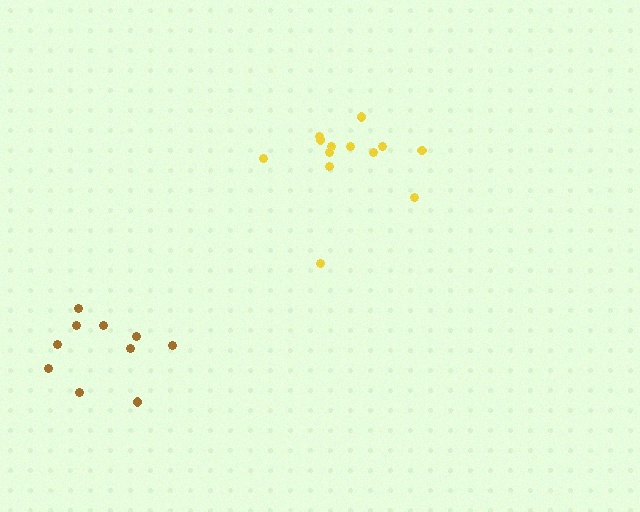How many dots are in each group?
Group 1: 10 dots, Group 2: 13 dots (23 total).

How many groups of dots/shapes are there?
There are 2 groups.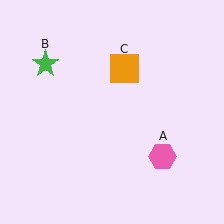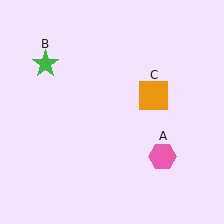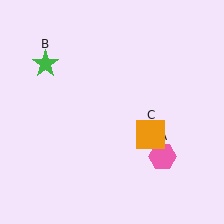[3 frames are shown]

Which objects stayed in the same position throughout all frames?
Pink hexagon (object A) and green star (object B) remained stationary.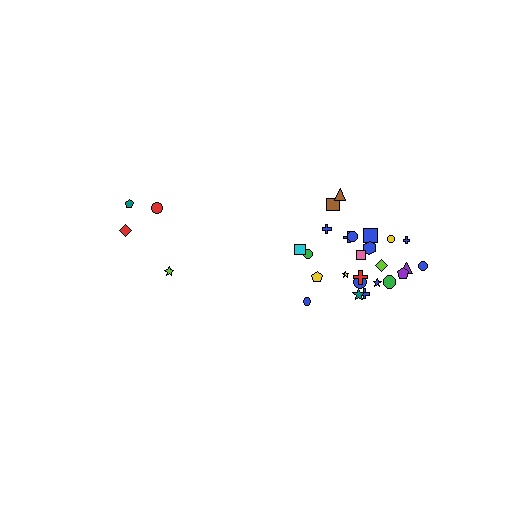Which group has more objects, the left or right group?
The right group.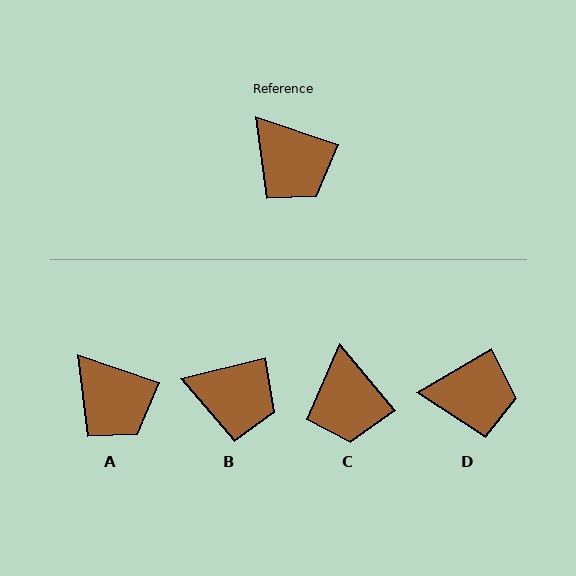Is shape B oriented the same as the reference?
No, it is off by about 33 degrees.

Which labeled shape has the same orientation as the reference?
A.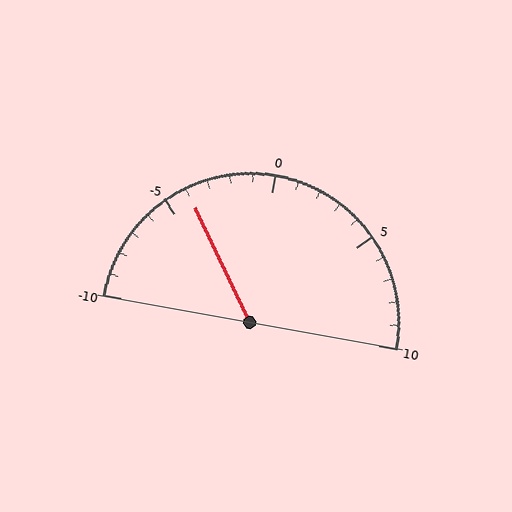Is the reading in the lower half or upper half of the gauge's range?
The reading is in the lower half of the range (-10 to 10).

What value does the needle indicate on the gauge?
The needle indicates approximately -4.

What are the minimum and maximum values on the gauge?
The gauge ranges from -10 to 10.